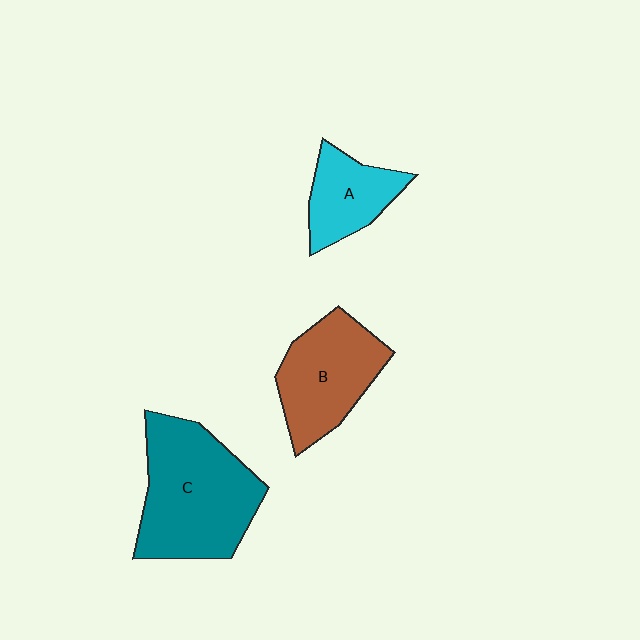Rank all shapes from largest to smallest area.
From largest to smallest: C (teal), B (brown), A (cyan).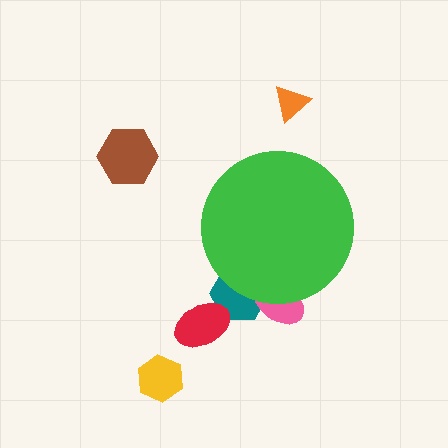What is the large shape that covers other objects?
A green circle.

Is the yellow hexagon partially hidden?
No, the yellow hexagon is fully visible.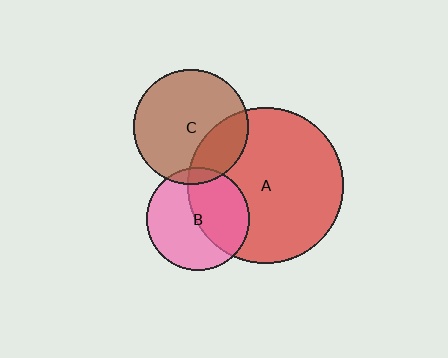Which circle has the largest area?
Circle A (red).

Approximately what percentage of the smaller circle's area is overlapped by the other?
Approximately 45%.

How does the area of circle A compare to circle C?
Approximately 1.8 times.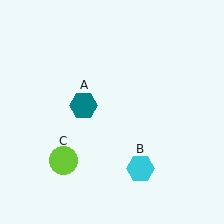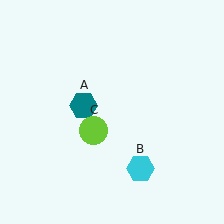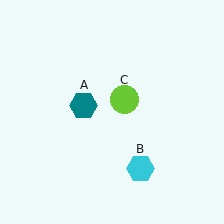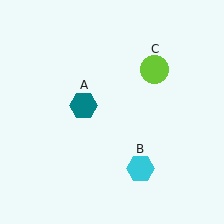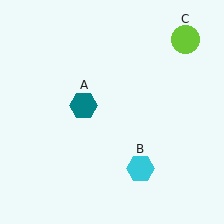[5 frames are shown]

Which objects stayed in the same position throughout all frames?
Teal hexagon (object A) and cyan hexagon (object B) remained stationary.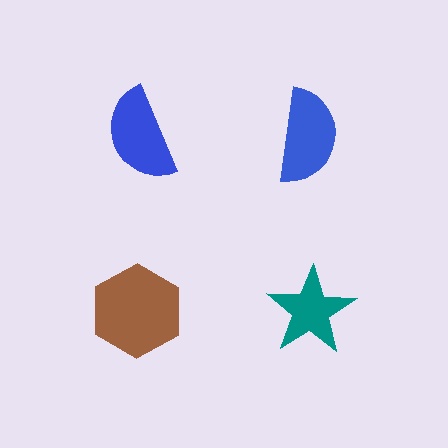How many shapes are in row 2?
2 shapes.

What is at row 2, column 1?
A brown hexagon.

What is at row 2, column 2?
A teal star.